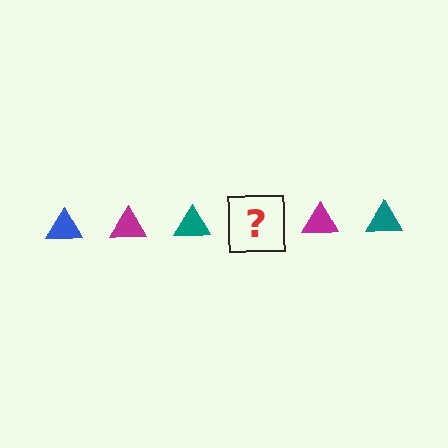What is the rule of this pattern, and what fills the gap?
The rule is that the pattern cycles through blue, magenta, teal triangles. The gap should be filled with a blue triangle.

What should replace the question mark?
The question mark should be replaced with a blue triangle.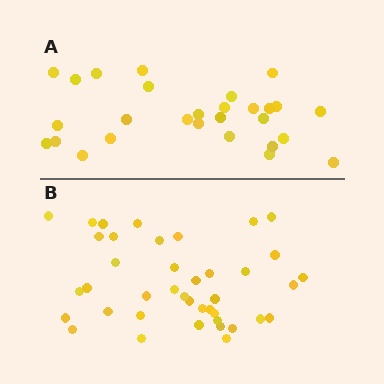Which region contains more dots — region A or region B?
Region B (the bottom region) has more dots.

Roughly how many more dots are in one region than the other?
Region B has roughly 12 or so more dots than region A.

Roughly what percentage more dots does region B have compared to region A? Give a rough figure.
About 45% more.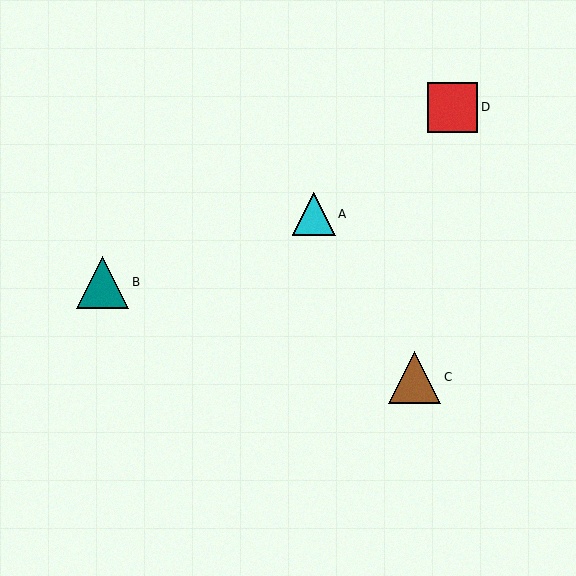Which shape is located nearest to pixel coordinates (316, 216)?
The cyan triangle (labeled A) at (314, 214) is nearest to that location.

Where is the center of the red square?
The center of the red square is at (453, 107).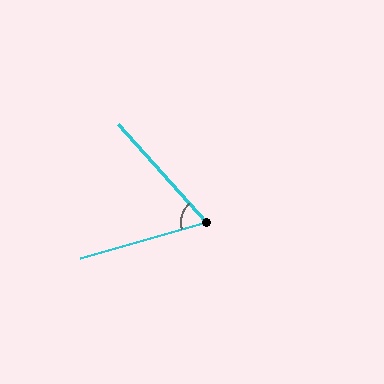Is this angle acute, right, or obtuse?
It is acute.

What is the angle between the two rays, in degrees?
Approximately 64 degrees.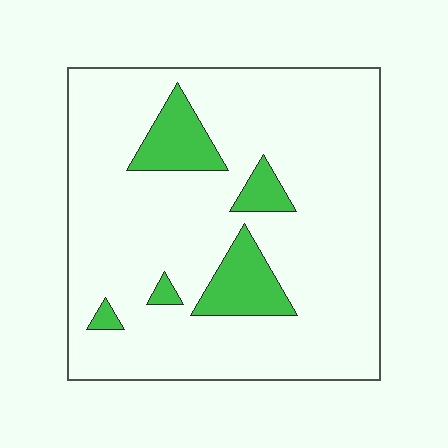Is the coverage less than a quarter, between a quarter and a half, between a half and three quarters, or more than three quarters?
Less than a quarter.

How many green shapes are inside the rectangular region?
5.